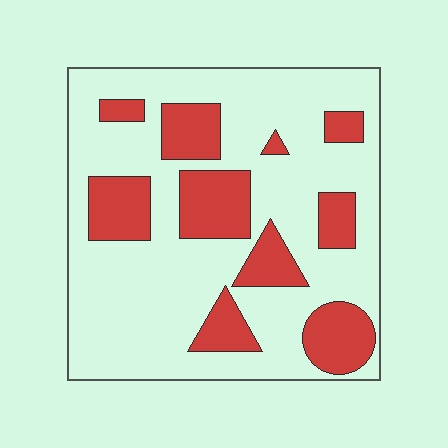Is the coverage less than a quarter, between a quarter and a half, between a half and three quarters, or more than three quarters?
Between a quarter and a half.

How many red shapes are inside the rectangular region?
10.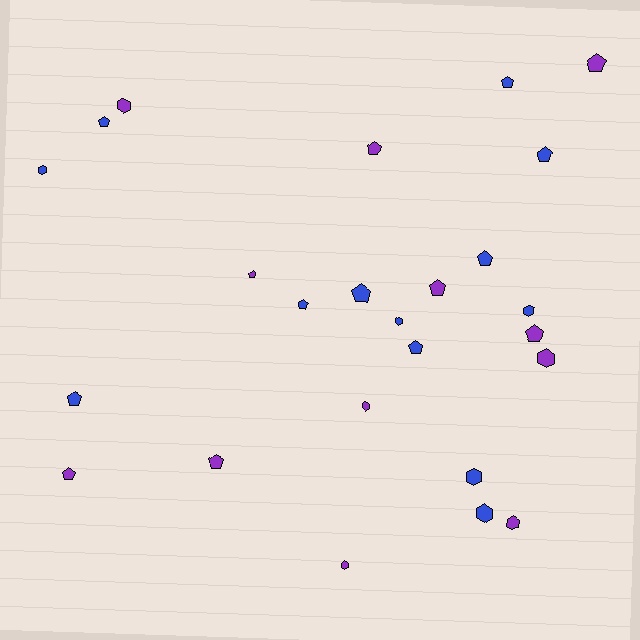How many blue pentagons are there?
There are 8 blue pentagons.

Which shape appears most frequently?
Pentagon, with 15 objects.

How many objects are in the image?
There are 25 objects.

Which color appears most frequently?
Blue, with 13 objects.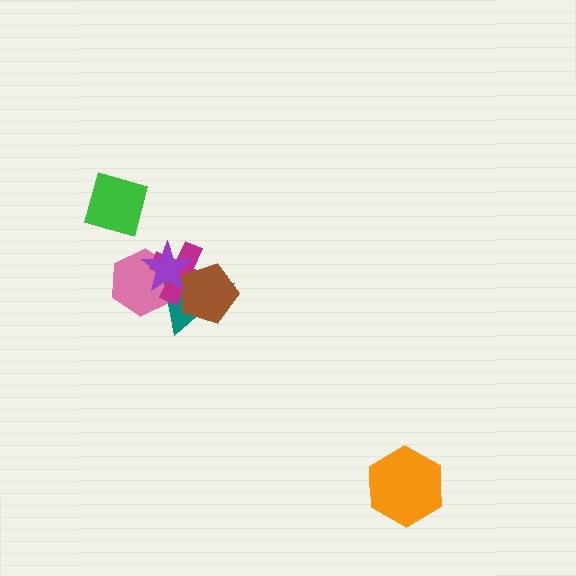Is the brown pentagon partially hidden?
Yes, it is partially covered by another shape.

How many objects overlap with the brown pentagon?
3 objects overlap with the brown pentagon.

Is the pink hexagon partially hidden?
Yes, it is partially covered by another shape.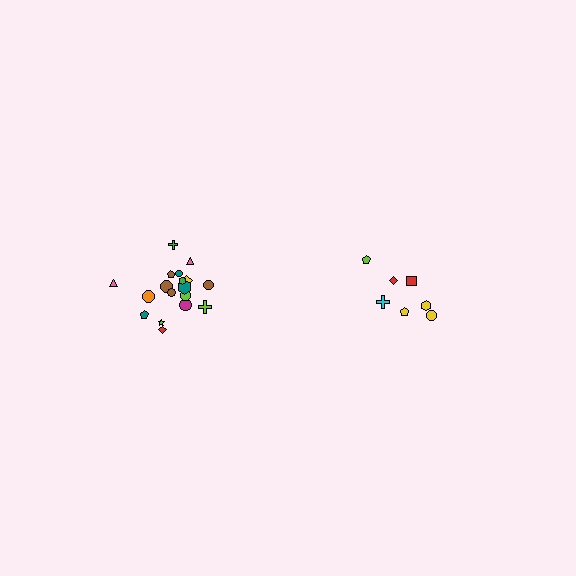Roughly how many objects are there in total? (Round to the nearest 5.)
Roughly 25 objects in total.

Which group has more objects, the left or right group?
The left group.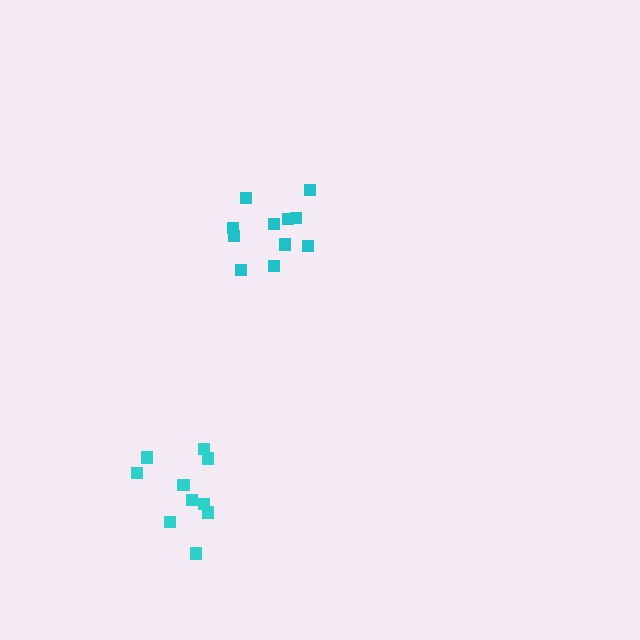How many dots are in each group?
Group 1: 11 dots, Group 2: 10 dots (21 total).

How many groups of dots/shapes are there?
There are 2 groups.